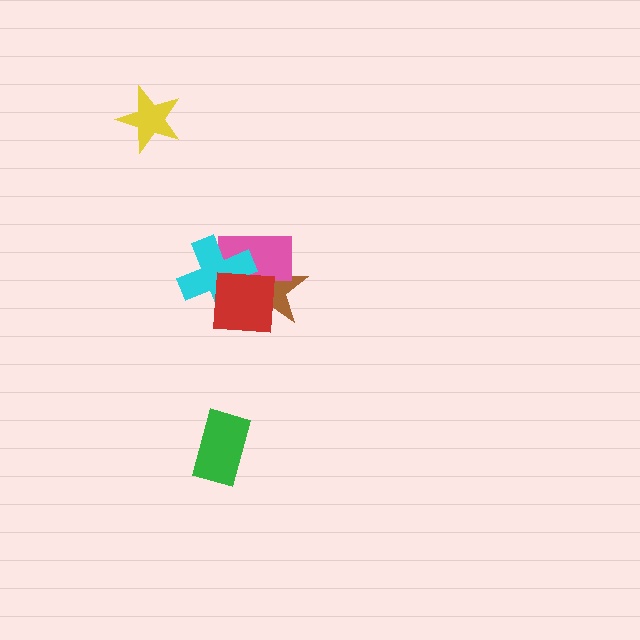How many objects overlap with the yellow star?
0 objects overlap with the yellow star.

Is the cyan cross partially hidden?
Yes, it is partially covered by another shape.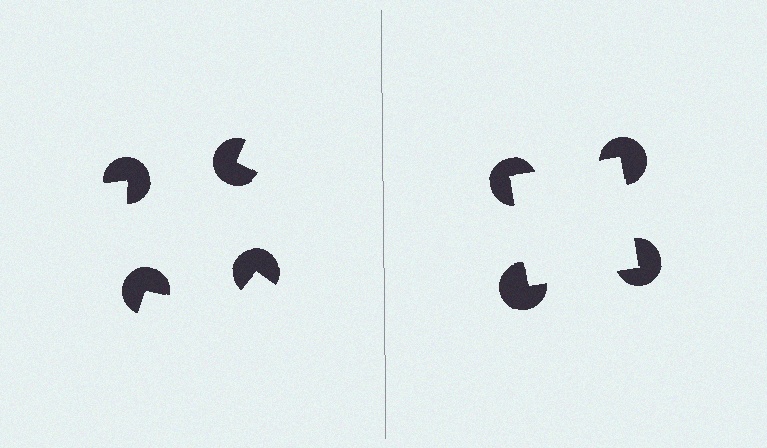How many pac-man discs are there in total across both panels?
8 — 4 on each side.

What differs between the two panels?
The pac-man discs are positioned identically on both sides; only the wedge orientations differ. On the right they align to a square; on the left they are misaligned.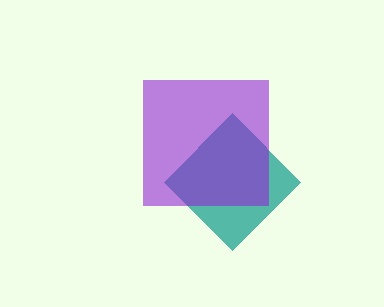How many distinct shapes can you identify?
There are 2 distinct shapes: a teal diamond, a purple square.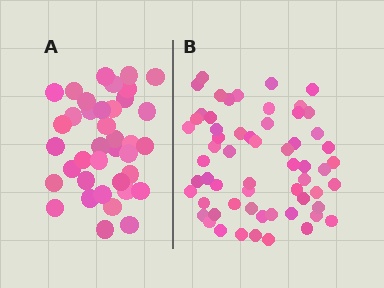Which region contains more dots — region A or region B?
Region B (the right region) has more dots.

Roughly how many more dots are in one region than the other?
Region B has approximately 20 more dots than region A.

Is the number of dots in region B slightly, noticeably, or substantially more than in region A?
Region B has substantially more. The ratio is roughly 1.6 to 1.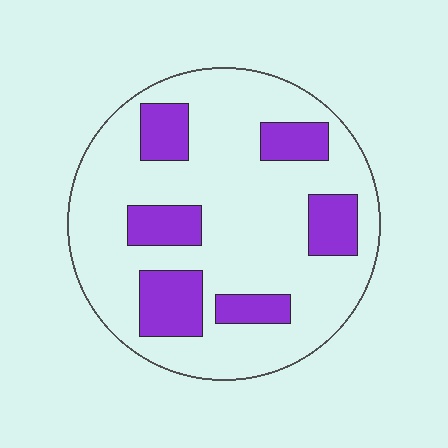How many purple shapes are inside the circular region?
6.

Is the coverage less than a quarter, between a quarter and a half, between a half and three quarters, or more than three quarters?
Less than a quarter.